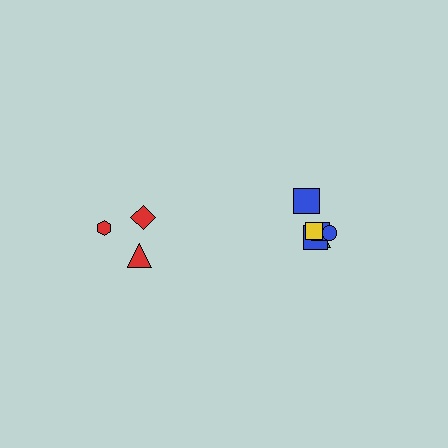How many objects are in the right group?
There are 6 objects.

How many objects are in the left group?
There are 3 objects.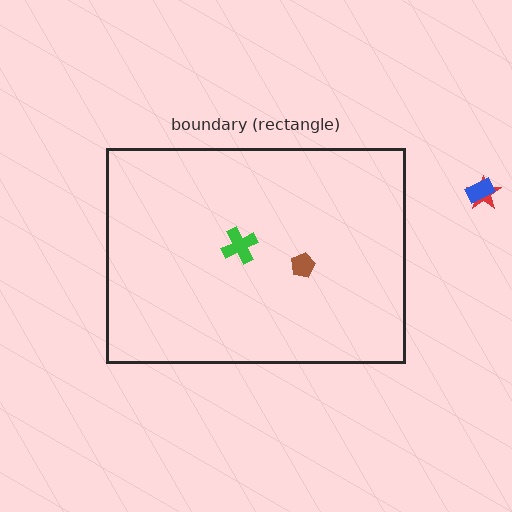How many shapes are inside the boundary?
2 inside, 2 outside.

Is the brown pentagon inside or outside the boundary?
Inside.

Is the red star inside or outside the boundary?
Outside.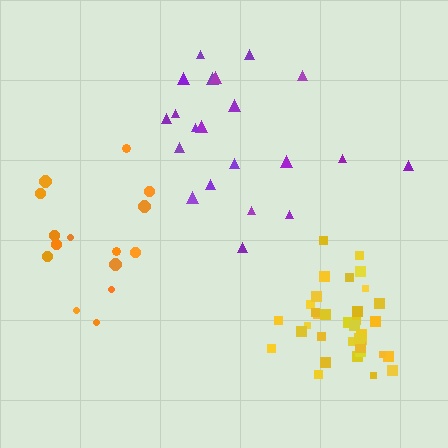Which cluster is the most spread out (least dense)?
Purple.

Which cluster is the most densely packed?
Yellow.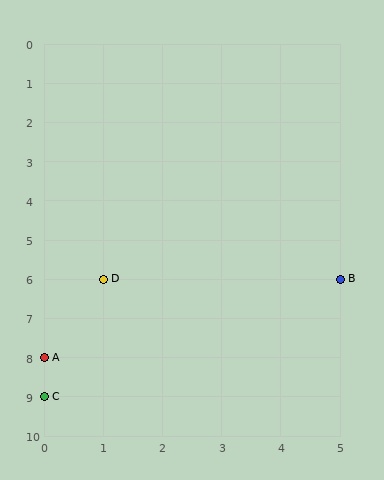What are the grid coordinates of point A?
Point A is at grid coordinates (0, 8).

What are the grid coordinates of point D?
Point D is at grid coordinates (1, 6).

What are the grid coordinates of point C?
Point C is at grid coordinates (0, 9).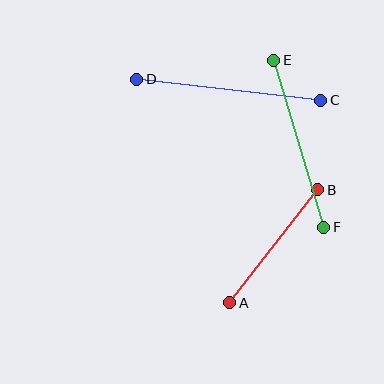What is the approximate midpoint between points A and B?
The midpoint is at approximately (274, 246) pixels.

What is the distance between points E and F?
The distance is approximately 175 pixels.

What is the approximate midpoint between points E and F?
The midpoint is at approximately (299, 143) pixels.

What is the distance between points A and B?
The distance is approximately 143 pixels.